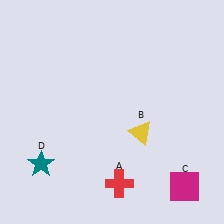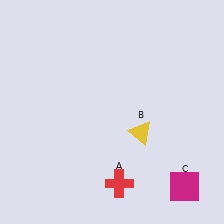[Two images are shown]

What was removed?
The teal star (D) was removed in Image 2.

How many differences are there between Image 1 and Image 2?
There is 1 difference between the two images.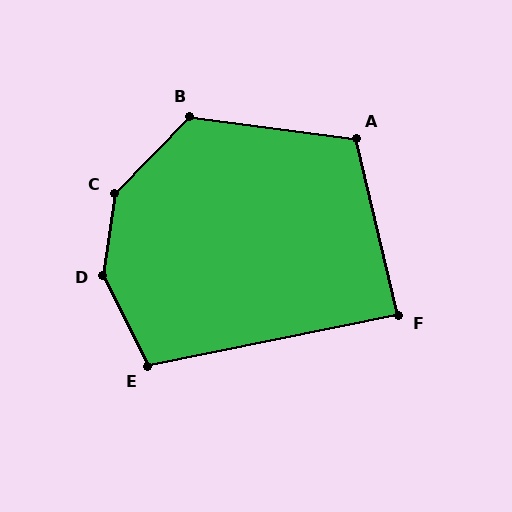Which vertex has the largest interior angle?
D, at approximately 145 degrees.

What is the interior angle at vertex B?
Approximately 127 degrees (obtuse).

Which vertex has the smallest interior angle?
F, at approximately 88 degrees.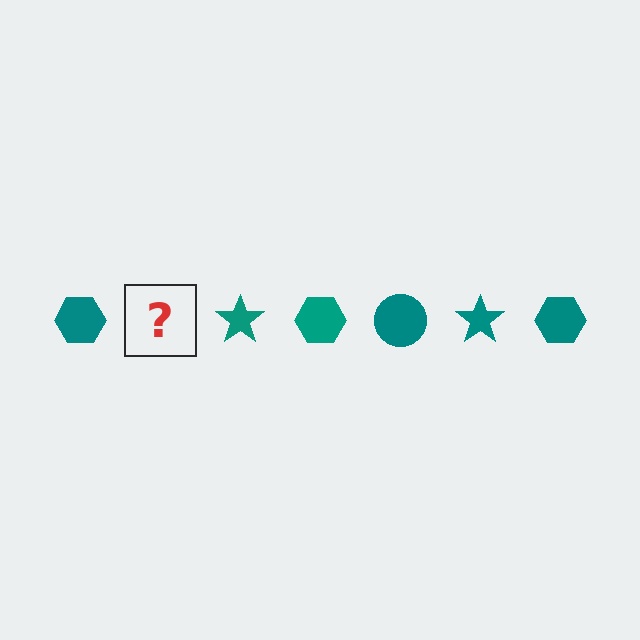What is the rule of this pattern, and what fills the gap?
The rule is that the pattern cycles through hexagon, circle, star shapes in teal. The gap should be filled with a teal circle.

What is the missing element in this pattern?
The missing element is a teal circle.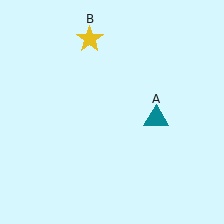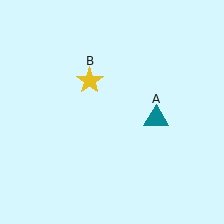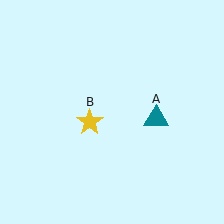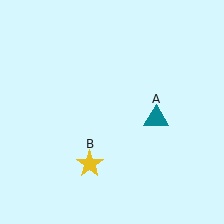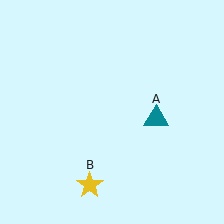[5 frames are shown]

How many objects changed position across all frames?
1 object changed position: yellow star (object B).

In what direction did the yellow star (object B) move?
The yellow star (object B) moved down.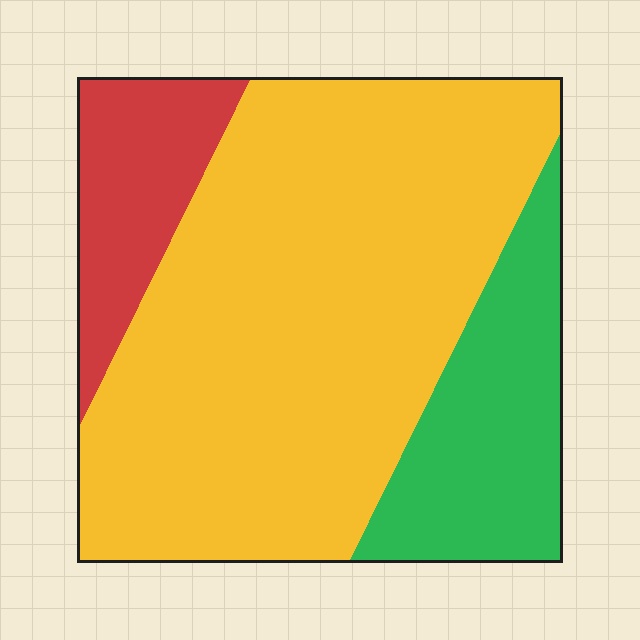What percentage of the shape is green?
Green covers roughly 20% of the shape.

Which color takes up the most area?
Yellow, at roughly 65%.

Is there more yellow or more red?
Yellow.